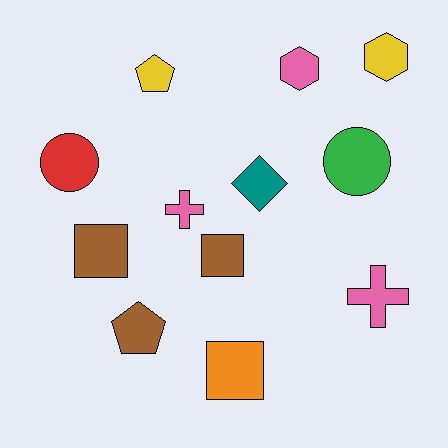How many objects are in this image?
There are 12 objects.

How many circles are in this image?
There are 2 circles.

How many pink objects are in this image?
There are 3 pink objects.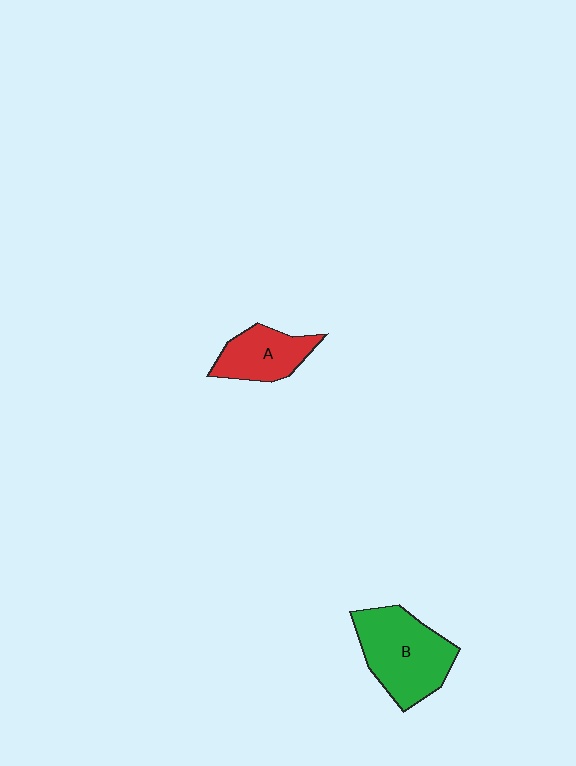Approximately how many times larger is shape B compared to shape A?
Approximately 1.6 times.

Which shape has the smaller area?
Shape A (red).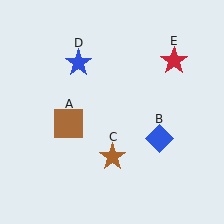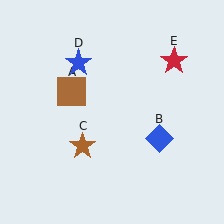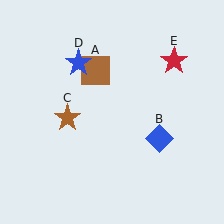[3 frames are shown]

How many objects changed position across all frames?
2 objects changed position: brown square (object A), brown star (object C).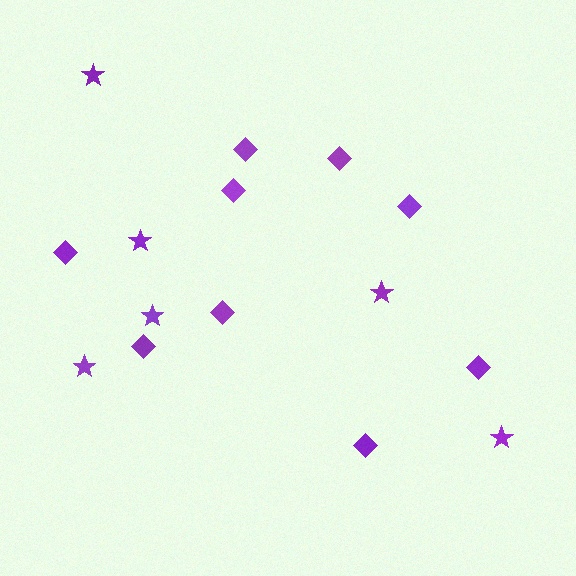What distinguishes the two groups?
There are 2 groups: one group of diamonds (9) and one group of stars (6).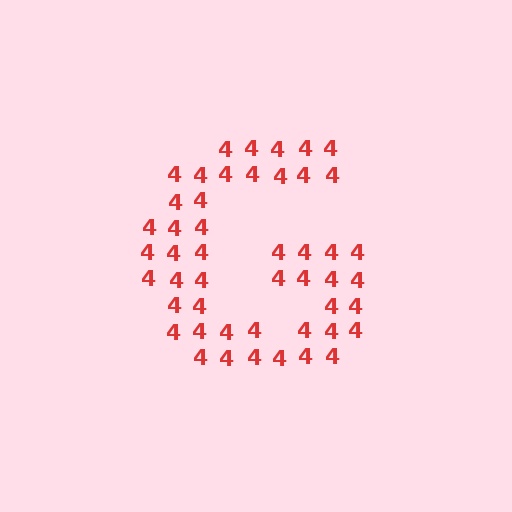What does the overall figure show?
The overall figure shows the letter G.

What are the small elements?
The small elements are digit 4's.